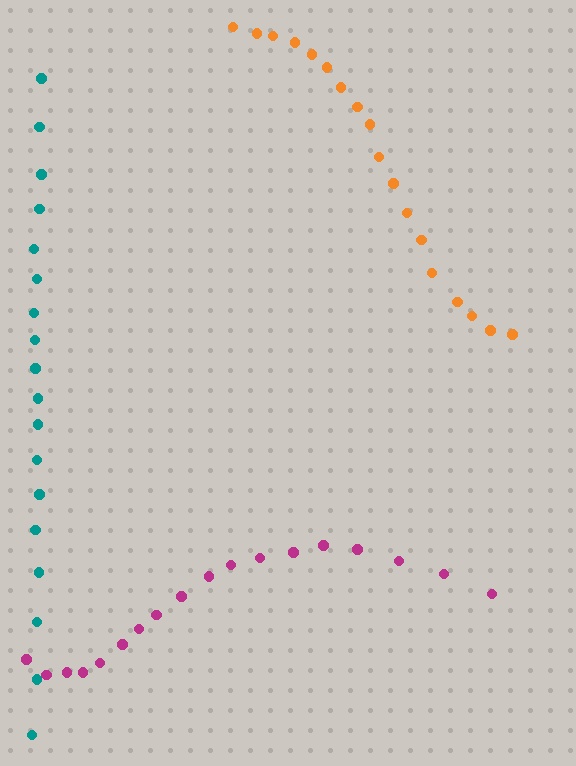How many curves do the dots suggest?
There are 3 distinct paths.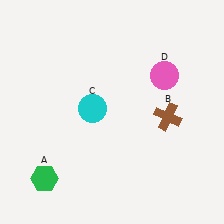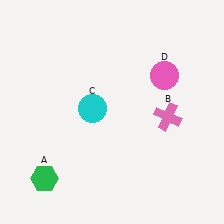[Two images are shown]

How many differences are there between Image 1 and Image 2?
There is 1 difference between the two images.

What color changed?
The cross (B) changed from brown in Image 1 to pink in Image 2.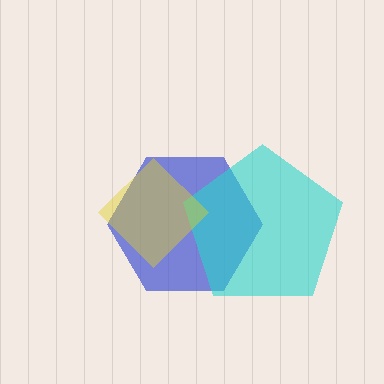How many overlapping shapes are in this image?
There are 3 overlapping shapes in the image.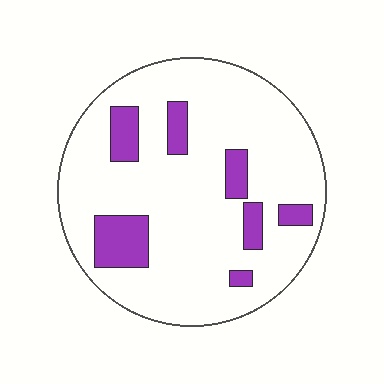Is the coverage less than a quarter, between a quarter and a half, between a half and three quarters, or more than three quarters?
Less than a quarter.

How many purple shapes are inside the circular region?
7.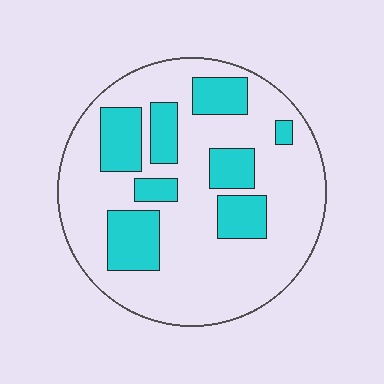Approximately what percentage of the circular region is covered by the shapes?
Approximately 25%.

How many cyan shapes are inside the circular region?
8.